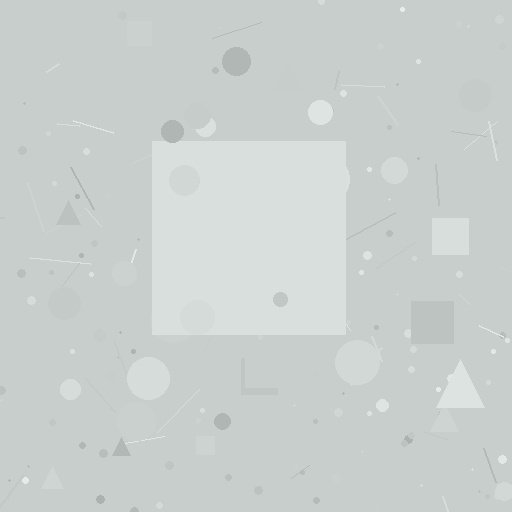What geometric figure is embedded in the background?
A square is embedded in the background.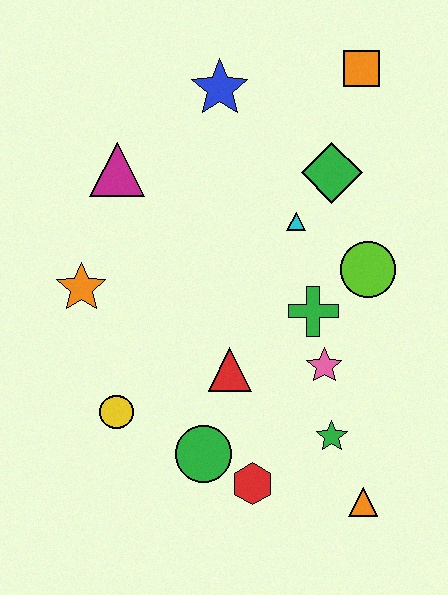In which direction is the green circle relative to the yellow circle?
The green circle is to the right of the yellow circle.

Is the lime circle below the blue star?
Yes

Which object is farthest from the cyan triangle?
The orange triangle is farthest from the cyan triangle.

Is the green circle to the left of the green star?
Yes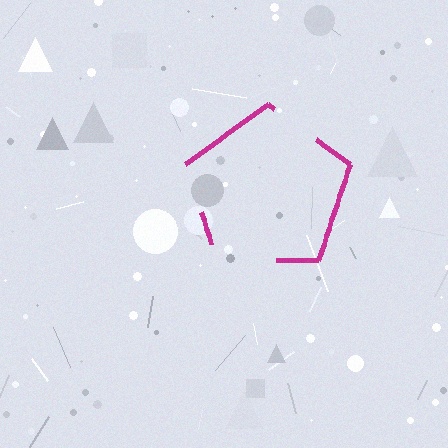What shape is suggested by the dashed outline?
The dashed outline suggests a pentagon.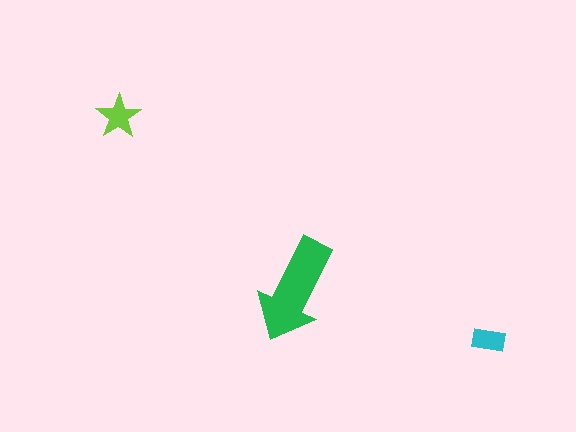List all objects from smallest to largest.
The cyan rectangle, the lime star, the green arrow.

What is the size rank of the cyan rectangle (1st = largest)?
3rd.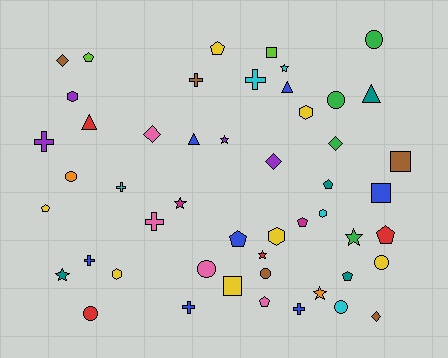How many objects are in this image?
There are 50 objects.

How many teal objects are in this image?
There are 4 teal objects.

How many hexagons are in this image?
There are 5 hexagons.